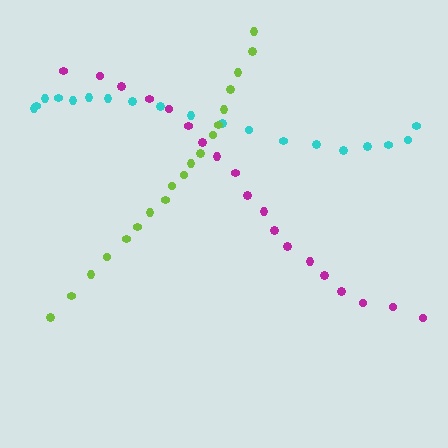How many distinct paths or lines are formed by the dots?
There are 3 distinct paths.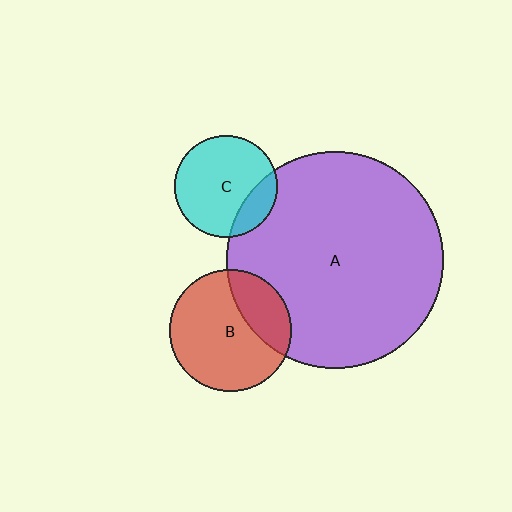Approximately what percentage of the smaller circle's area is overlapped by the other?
Approximately 20%.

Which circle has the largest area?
Circle A (purple).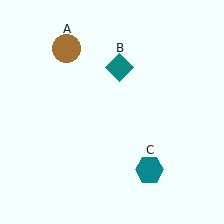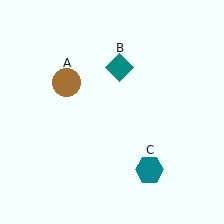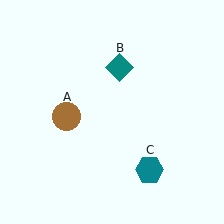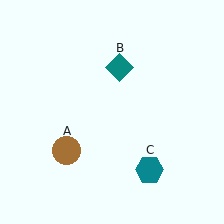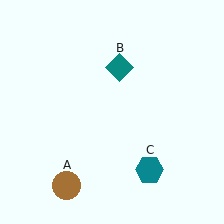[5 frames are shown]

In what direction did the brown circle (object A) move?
The brown circle (object A) moved down.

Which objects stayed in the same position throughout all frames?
Teal diamond (object B) and teal hexagon (object C) remained stationary.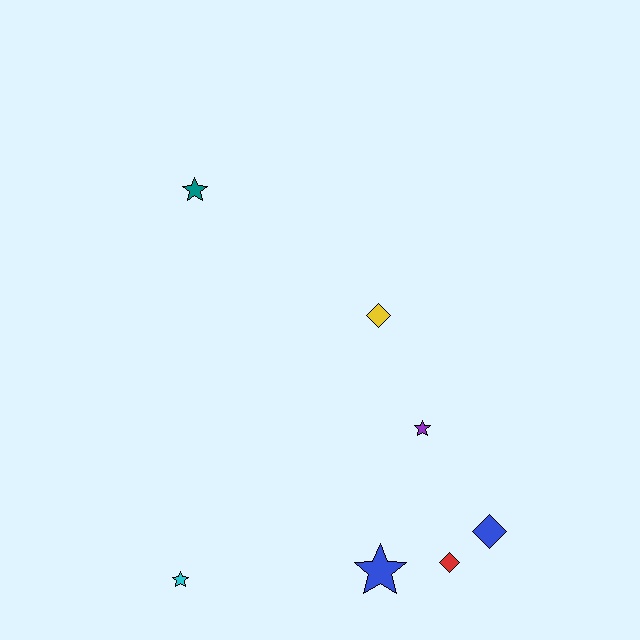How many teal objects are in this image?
There is 1 teal object.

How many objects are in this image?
There are 7 objects.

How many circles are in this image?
There are no circles.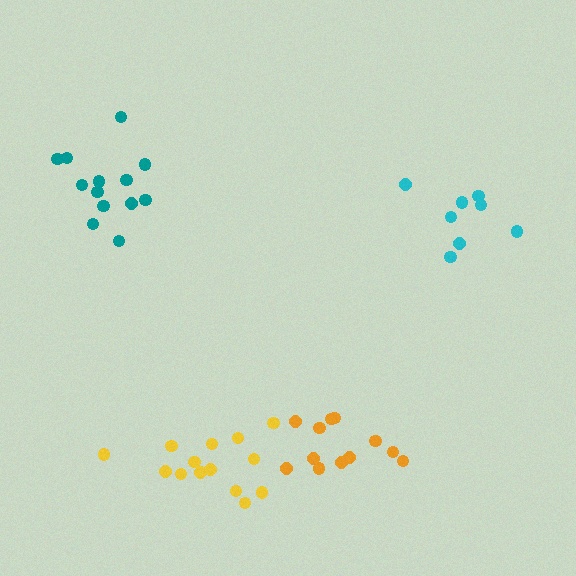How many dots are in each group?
Group 1: 14 dots, Group 2: 13 dots, Group 3: 12 dots, Group 4: 8 dots (47 total).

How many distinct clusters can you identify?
There are 4 distinct clusters.